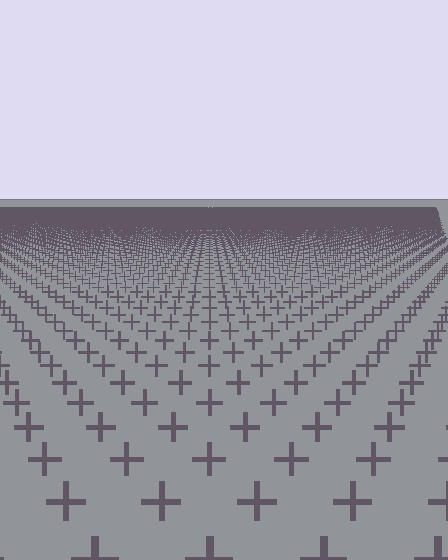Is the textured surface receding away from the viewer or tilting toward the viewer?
The surface is receding away from the viewer. Texture elements get smaller and denser toward the top.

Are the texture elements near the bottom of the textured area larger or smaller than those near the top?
Larger. Near the bottom, elements are closer to the viewer and appear at a bigger on-screen size.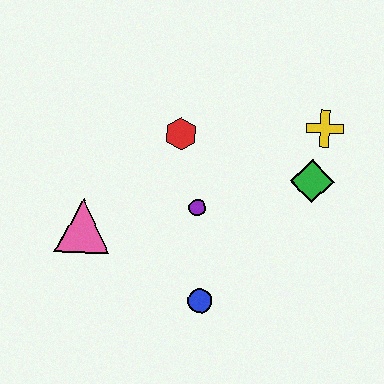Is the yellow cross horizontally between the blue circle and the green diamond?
No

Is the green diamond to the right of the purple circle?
Yes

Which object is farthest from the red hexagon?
The blue circle is farthest from the red hexagon.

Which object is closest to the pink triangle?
The purple circle is closest to the pink triangle.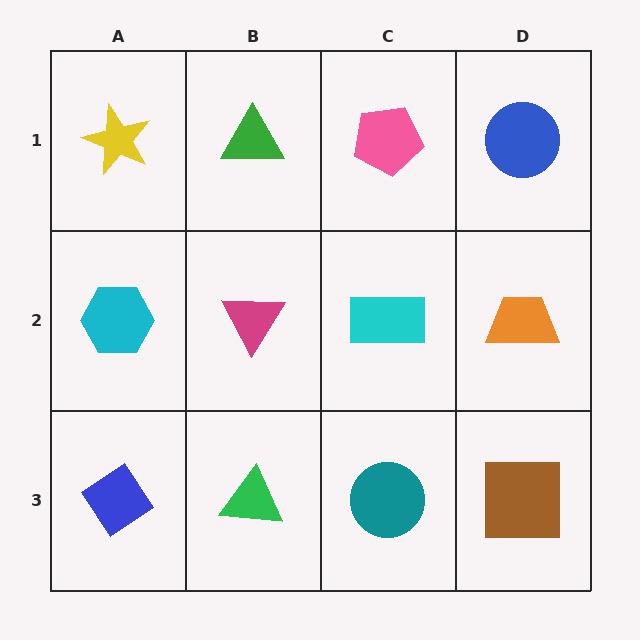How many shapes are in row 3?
4 shapes.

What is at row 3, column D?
A brown square.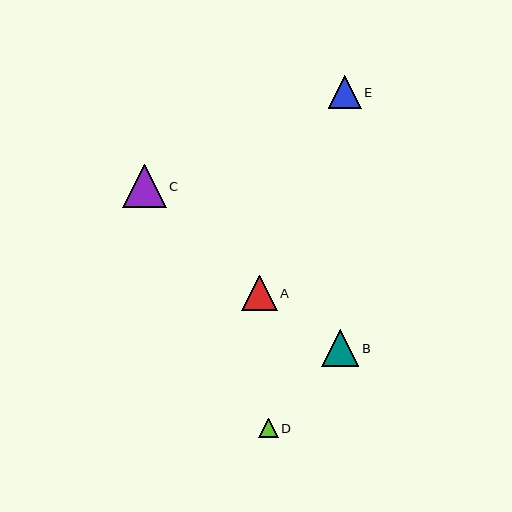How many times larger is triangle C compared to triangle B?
Triangle C is approximately 1.2 times the size of triangle B.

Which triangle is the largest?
Triangle C is the largest with a size of approximately 44 pixels.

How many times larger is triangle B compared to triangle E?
Triangle B is approximately 1.2 times the size of triangle E.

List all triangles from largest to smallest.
From largest to smallest: C, B, A, E, D.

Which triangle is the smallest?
Triangle D is the smallest with a size of approximately 19 pixels.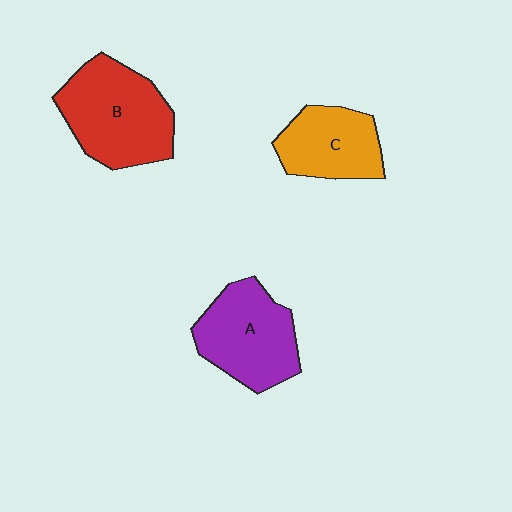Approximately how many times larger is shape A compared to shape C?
Approximately 1.2 times.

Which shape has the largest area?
Shape B (red).